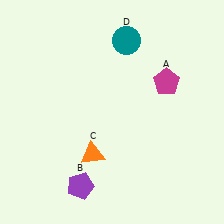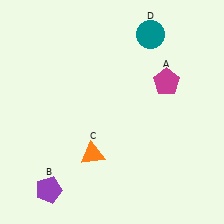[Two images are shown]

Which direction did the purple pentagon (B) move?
The purple pentagon (B) moved left.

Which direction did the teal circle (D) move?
The teal circle (D) moved right.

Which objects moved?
The objects that moved are: the purple pentagon (B), the teal circle (D).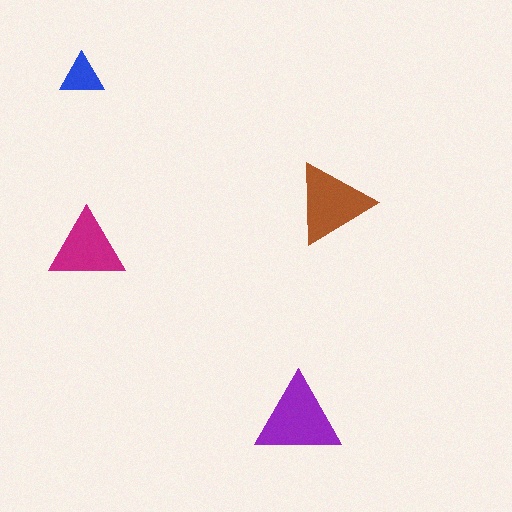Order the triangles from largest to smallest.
the purple one, the brown one, the magenta one, the blue one.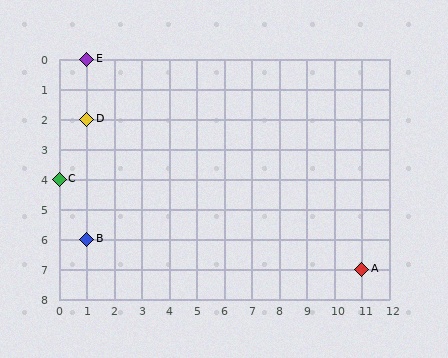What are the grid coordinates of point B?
Point B is at grid coordinates (1, 6).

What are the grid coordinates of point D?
Point D is at grid coordinates (1, 2).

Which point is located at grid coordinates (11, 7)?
Point A is at (11, 7).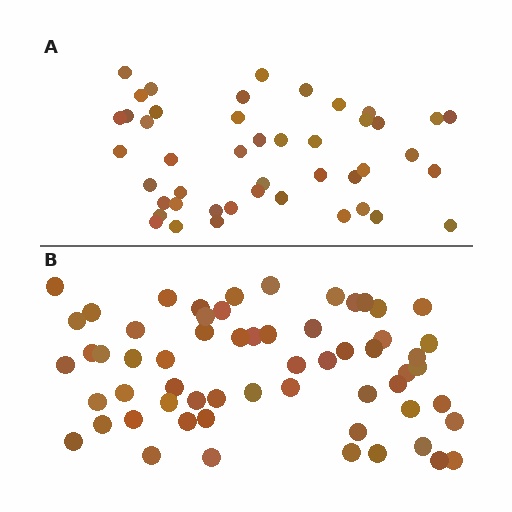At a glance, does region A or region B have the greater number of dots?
Region B (the bottom region) has more dots.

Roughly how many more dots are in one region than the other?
Region B has approximately 15 more dots than region A.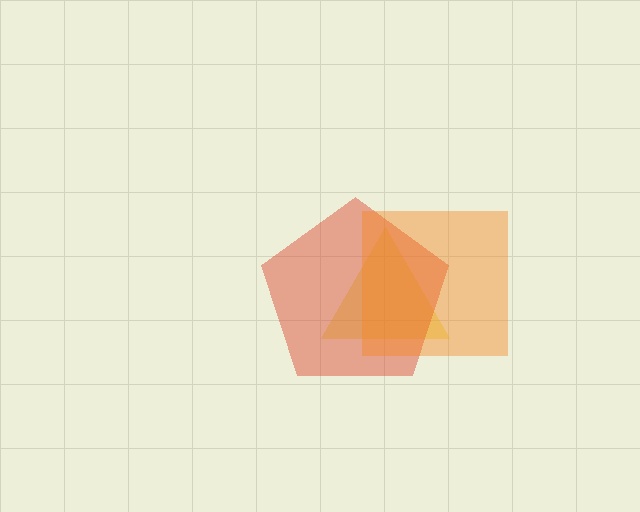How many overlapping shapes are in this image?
There are 3 overlapping shapes in the image.